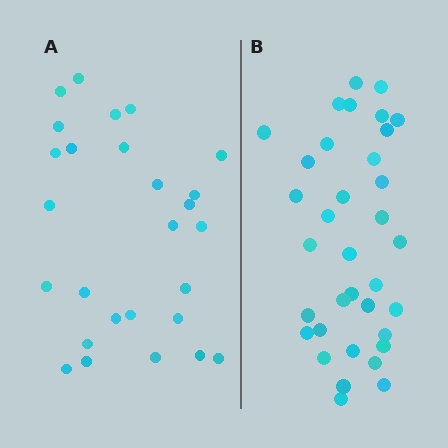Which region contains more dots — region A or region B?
Region B (the right region) has more dots.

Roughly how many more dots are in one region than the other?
Region B has roughly 8 or so more dots than region A.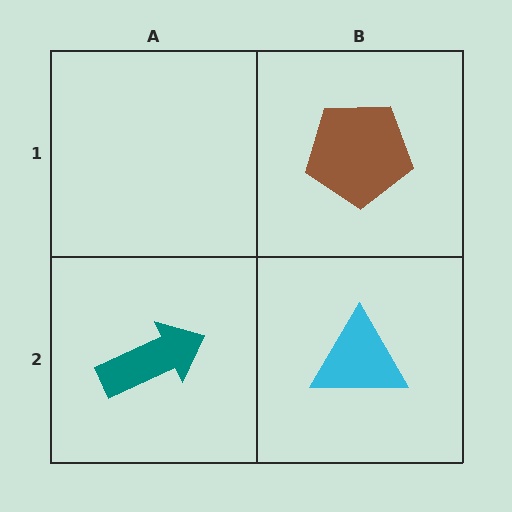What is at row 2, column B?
A cyan triangle.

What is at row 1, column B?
A brown pentagon.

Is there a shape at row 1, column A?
No, that cell is empty.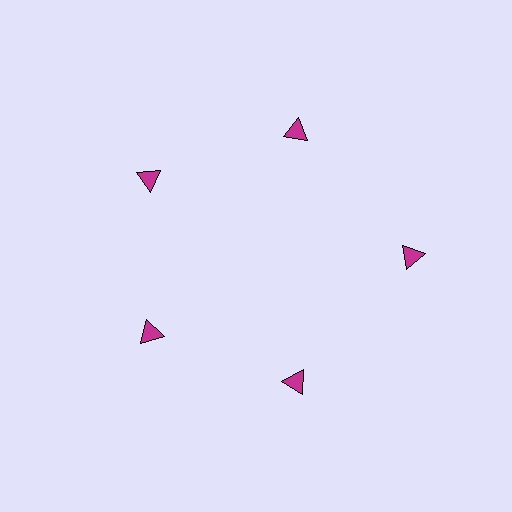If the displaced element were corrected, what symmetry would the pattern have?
It would have 5-fold rotational symmetry — the pattern would map onto itself every 72 degrees.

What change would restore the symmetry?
The symmetry would be restored by moving it inward, back onto the ring so that all 5 triangles sit at equal angles and equal distance from the center.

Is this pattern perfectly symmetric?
No. The 5 magenta triangles are arranged in a ring, but one element near the 3 o'clock position is pushed outward from the center, breaking the 5-fold rotational symmetry.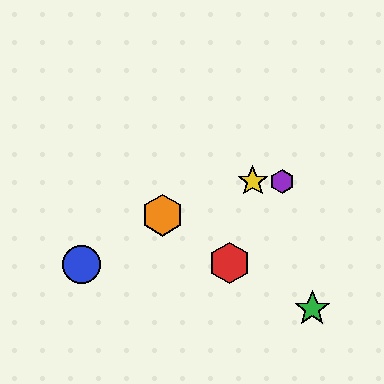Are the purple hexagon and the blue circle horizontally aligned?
No, the purple hexagon is at y≈181 and the blue circle is at y≈265.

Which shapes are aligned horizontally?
The yellow star, the purple hexagon are aligned horizontally.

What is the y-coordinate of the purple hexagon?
The purple hexagon is at y≈181.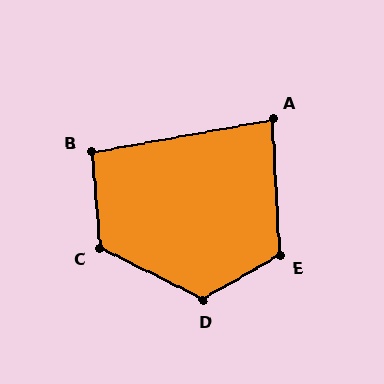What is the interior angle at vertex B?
Approximately 96 degrees (obtuse).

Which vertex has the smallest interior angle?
A, at approximately 83 degrees.